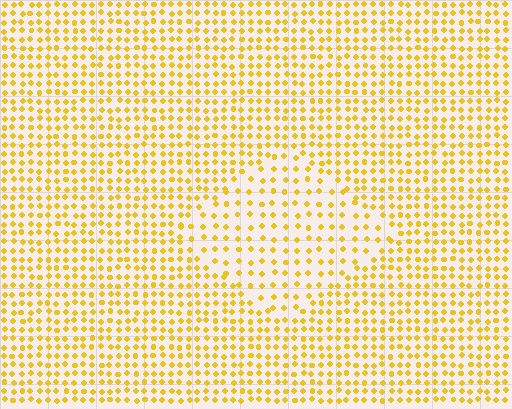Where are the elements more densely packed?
The elements are more densely packed outside the diamond boundary.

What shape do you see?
I see a diamond.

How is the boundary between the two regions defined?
The boundary is defined by a change in element density (approximately 1.8x ratio). All elements are the same color, size, and shape.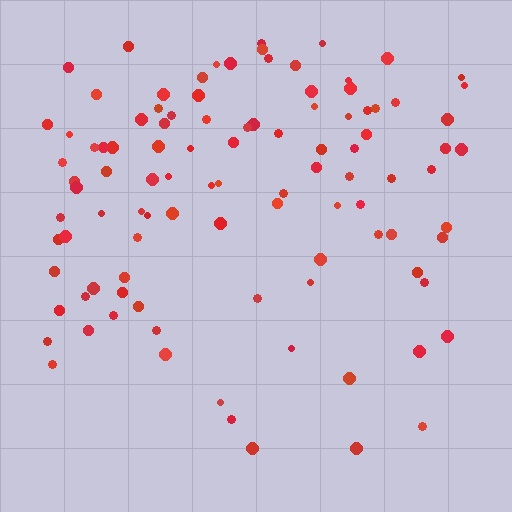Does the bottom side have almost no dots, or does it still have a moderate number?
Still a moderate number, just noticeably fewer than the top.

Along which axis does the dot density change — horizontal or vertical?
Vertical.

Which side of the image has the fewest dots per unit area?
The bottom.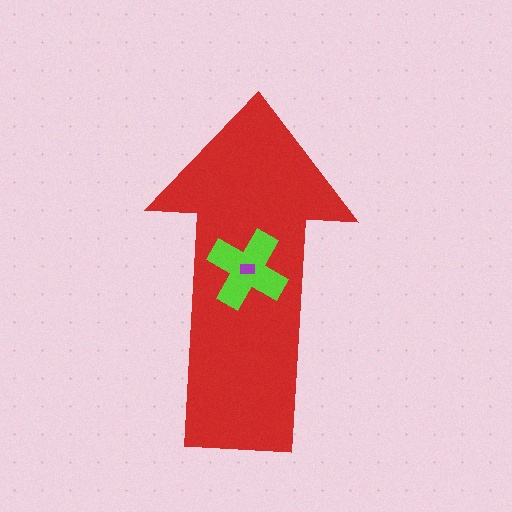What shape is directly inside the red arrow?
The lime cross.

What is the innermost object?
The purple rectangle.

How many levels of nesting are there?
3.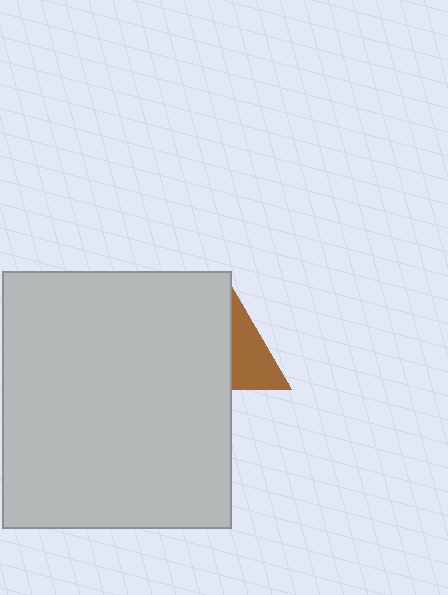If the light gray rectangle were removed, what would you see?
You would see the complete brown triangle.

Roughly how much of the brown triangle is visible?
A small part of it is visible (roughly 39%).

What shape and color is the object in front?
The object in front is a light gray rectangle.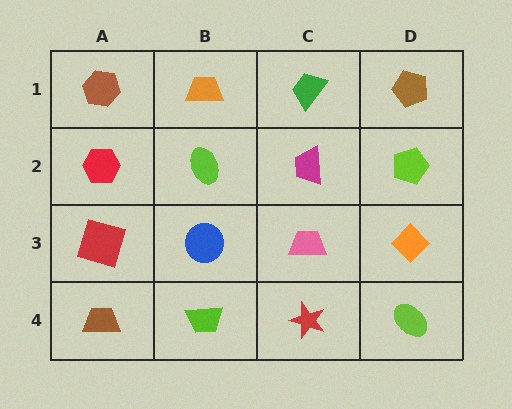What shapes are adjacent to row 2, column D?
A brown pentagon (row 1, column D), an orange diamond (row 3, column D), a magenta trapezoid (row 2, column C).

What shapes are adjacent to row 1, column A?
A red hexagon (row 2, column A), an orange trapezoid (row 1, column B).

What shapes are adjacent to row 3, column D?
A lime pentagon (row 2, column D), a lime ellipse (row 4, column D), a pink trapezoid (row 3, column C).